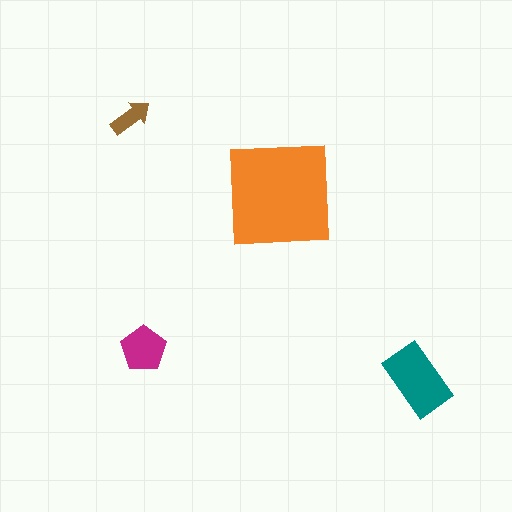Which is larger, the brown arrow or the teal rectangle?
The teal rectangle.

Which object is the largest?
The orange square.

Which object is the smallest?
The brown arrow.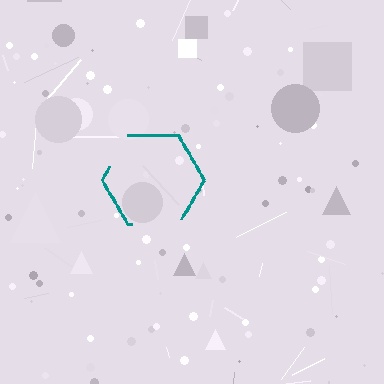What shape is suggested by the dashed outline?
The dashed outline suggests a hexagon.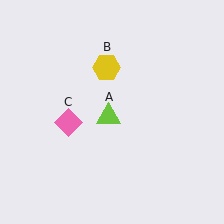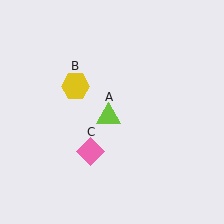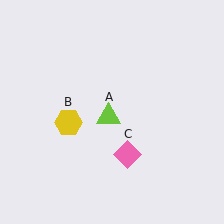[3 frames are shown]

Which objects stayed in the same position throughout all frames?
Lime triangle (object A) remained stationary.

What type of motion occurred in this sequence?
The yellow hexagon (object B), pink diamond (object C) rotated counterclockwise around the center of the scene.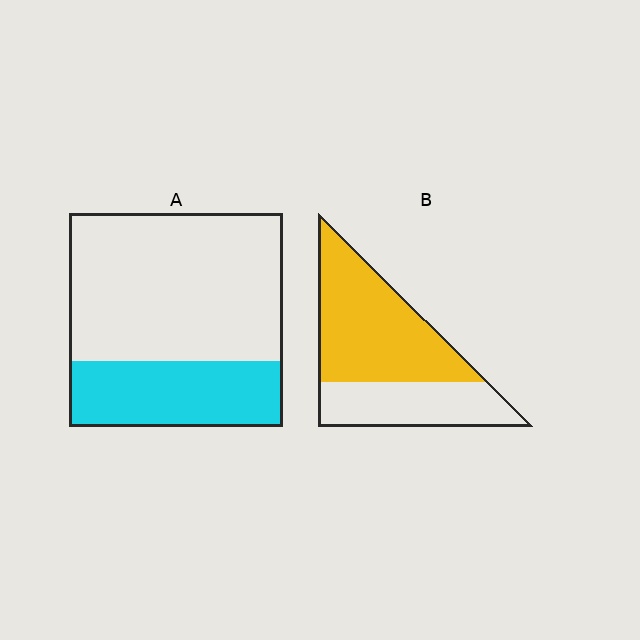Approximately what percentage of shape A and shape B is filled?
A is approximately 30% and B is approximately 60%.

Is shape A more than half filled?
No.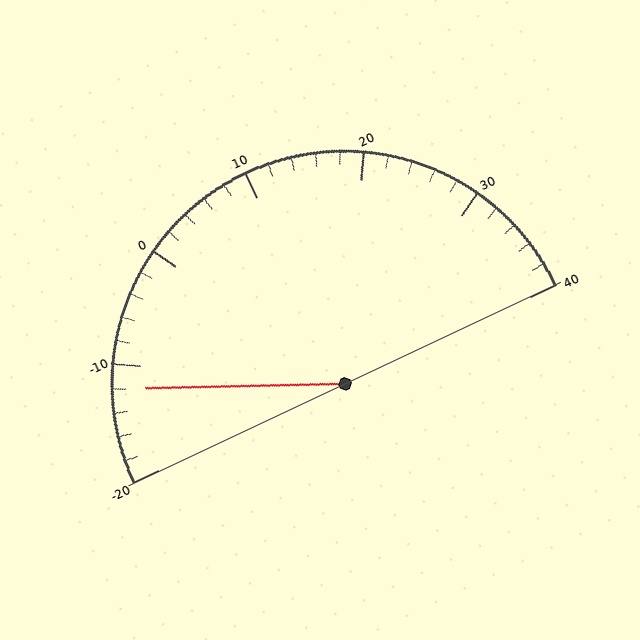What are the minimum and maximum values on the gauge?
The gauge ranges from -20 to 40.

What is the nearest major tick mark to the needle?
The nearest major tick mark is -10.